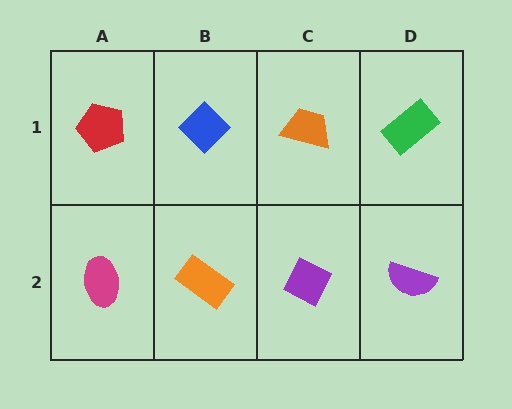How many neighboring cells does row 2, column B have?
3.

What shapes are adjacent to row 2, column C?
An orange trapezoid (row 1, column C), an orange rectangle (row 2, column B), a purple semicircle (row 2, column D).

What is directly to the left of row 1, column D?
An orange trapezoid.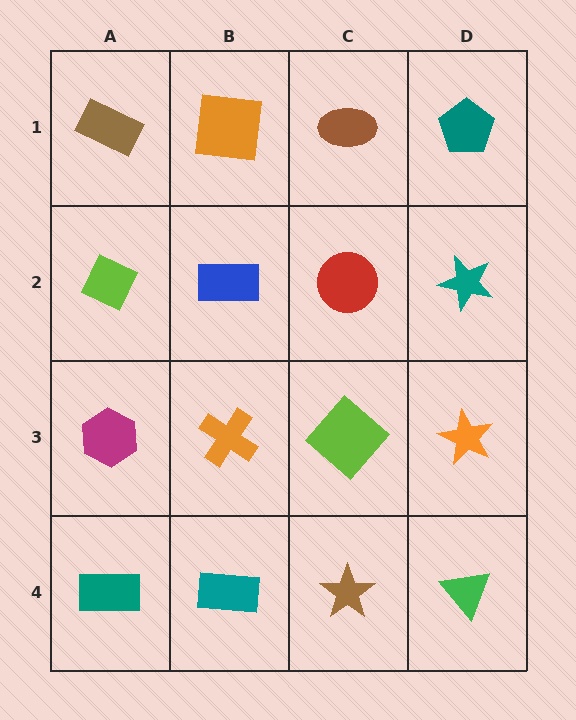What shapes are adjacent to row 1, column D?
A teal star (row 2, column D), a brown ellipse (row 1, column C).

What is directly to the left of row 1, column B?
A brown rectangle.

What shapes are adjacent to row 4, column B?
An orange cross (row 3, column B), a teal rectangle (row 4, column A), a brown star (row 4, column C).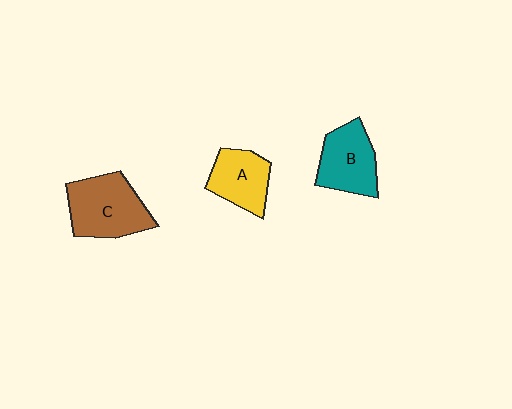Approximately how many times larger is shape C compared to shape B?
Approximately 1.2 times.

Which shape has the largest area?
Shape C (brown).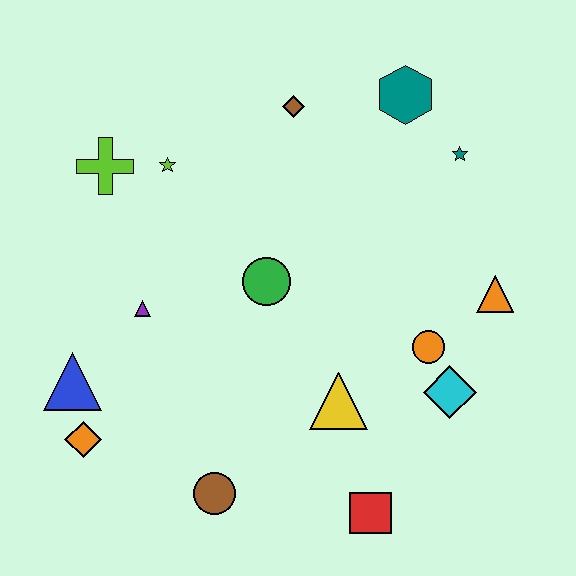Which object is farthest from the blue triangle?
The teal star is farthest from the blue triangle.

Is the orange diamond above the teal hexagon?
No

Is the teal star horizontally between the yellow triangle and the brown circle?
No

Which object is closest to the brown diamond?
The teal hexagon is closest to the brown diamond.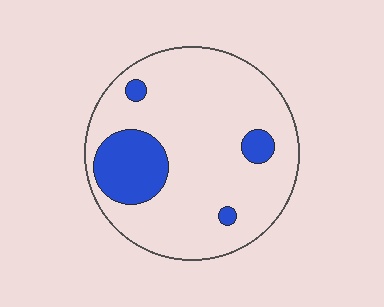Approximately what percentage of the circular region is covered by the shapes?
Approximately 15%.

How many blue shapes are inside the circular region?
4.